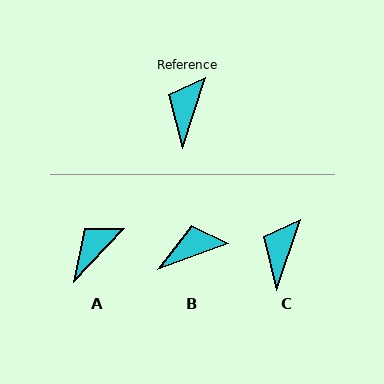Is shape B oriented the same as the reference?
No, it is off by about 52 degrees.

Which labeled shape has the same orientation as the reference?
C.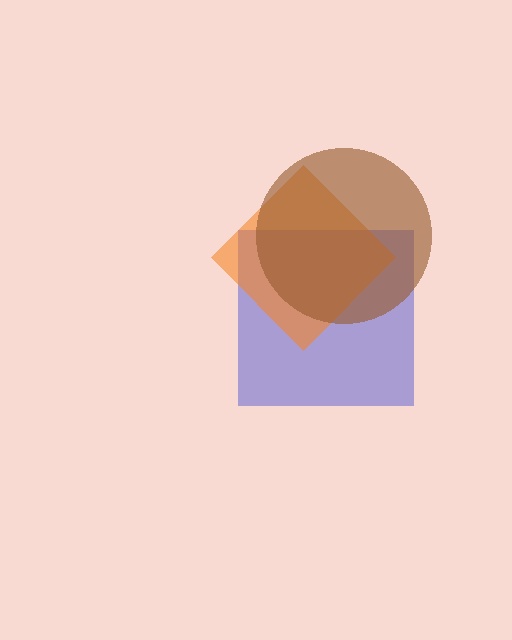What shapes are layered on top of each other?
The layered shapes are: a blue square, an orange diamond, a brown circle.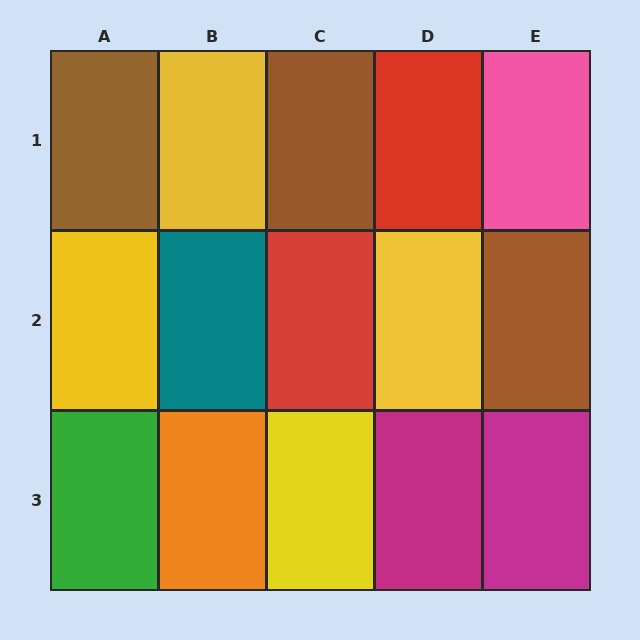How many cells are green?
1 cell is green.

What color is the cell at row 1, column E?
Pink.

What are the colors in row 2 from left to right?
Yellow, teal, red, yellow, brown.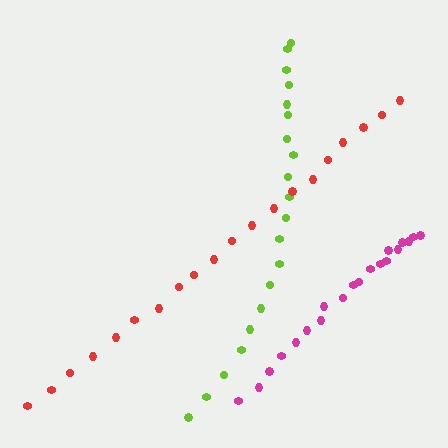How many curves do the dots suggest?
There are 3 distinct paths.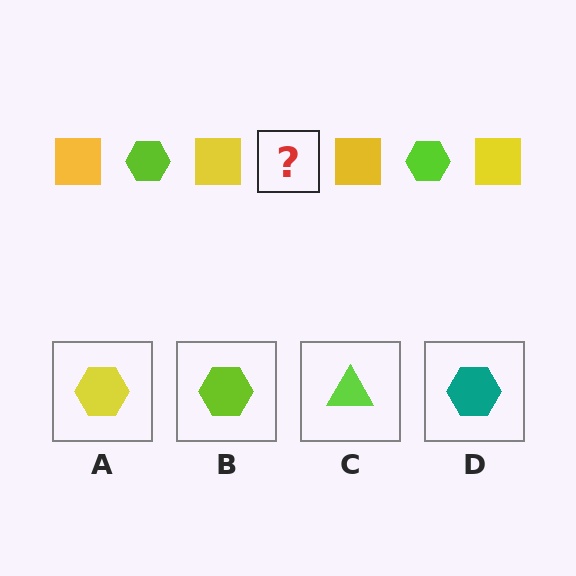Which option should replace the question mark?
Option B.